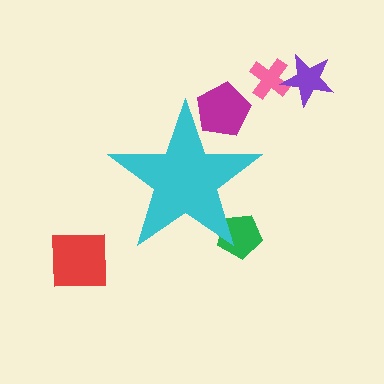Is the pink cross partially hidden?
No, the pink cross is fully visible.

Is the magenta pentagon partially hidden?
Yes, the magenta pentagon is partially hidden behind the cyan star.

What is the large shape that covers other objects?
A cyan star.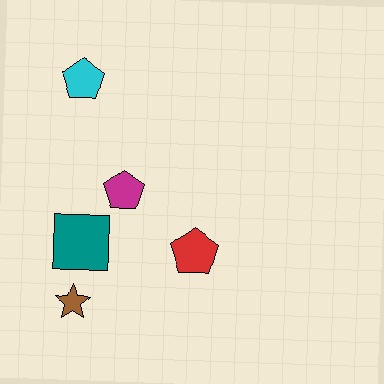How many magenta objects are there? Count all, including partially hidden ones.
There is 1 magenta object.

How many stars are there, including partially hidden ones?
There is 1 star.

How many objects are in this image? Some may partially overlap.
There are 5 objects.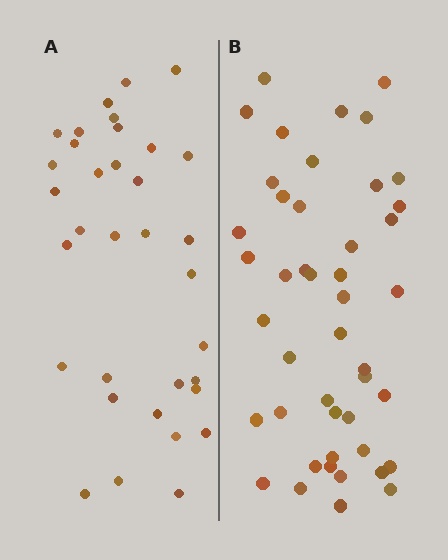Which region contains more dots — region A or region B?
Region B (the right region) has more dots.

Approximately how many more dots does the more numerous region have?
Region B has roughly 12 or so more dots than region A.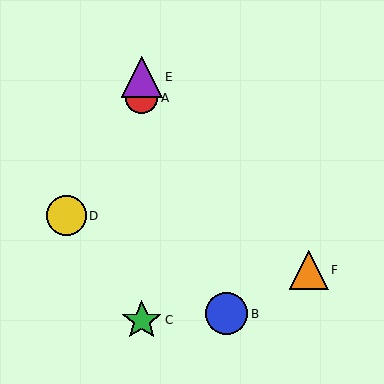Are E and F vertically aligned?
No, E is at x≈142 and F is at x≈309.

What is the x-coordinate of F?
Object F is at x≈309.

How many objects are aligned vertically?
3 objects (A, C, E) are aligned vertically.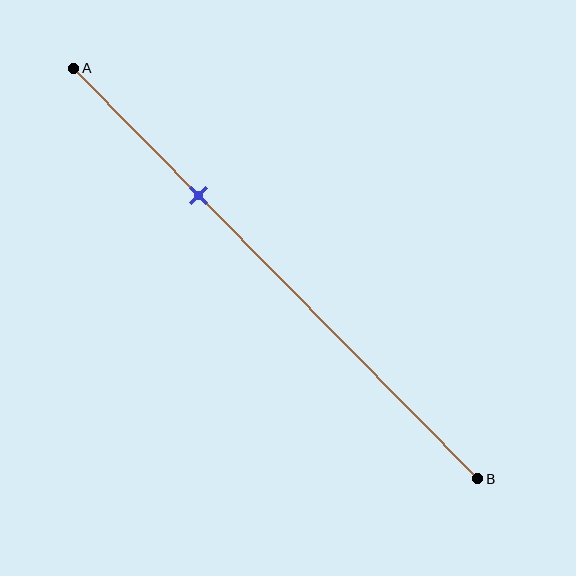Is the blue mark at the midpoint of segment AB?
No, the mark is at about 30% from A, not at the 50% midpoint.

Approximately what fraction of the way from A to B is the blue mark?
The blue mark is approximately 30% of the way from A to B.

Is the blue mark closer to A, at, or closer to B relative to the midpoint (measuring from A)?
The blue mark is closer to point A than the midpoint of segment AB.